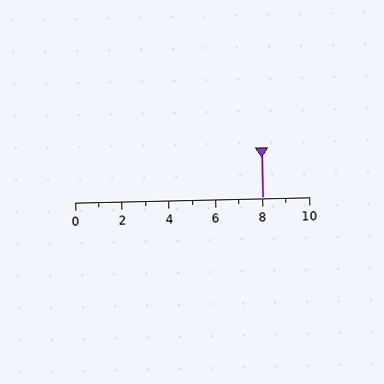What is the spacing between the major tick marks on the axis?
The major ticks are spaced 2 apart.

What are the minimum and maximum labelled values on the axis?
The axis runs from 0 to 10.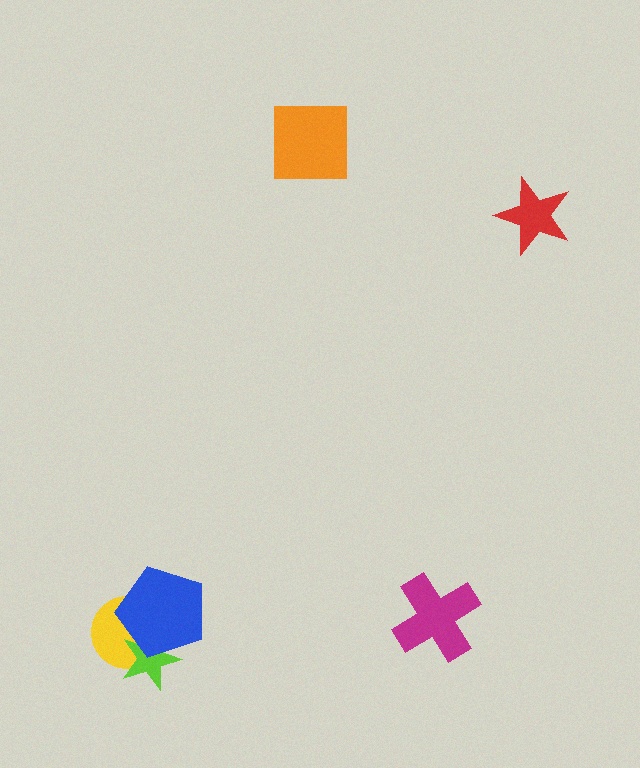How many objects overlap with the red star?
0 objects overlap with the red star.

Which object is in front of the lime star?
The blue pentagon is in front of the lime star.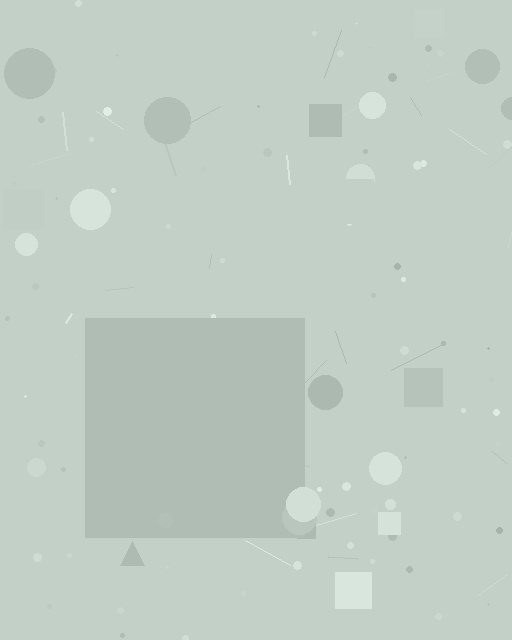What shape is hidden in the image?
A square is hidden in the image.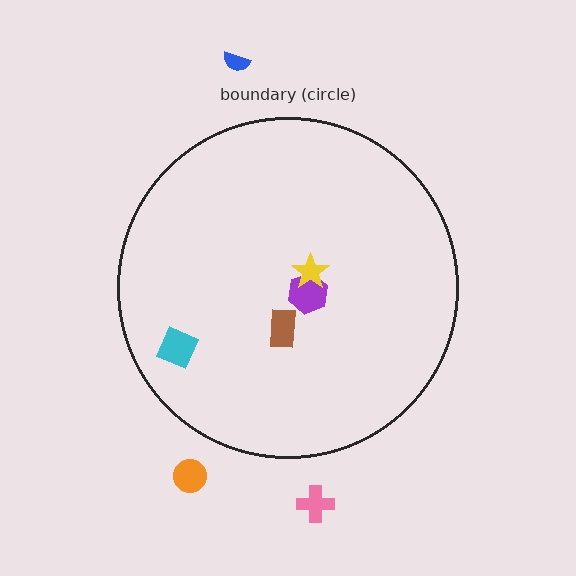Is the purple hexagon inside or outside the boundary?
Inside.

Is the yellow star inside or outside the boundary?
Inside.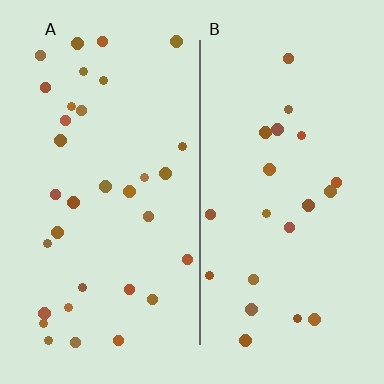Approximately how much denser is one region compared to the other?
Approximately 1.6× — region A over region B.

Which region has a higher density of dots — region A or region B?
A (the left).